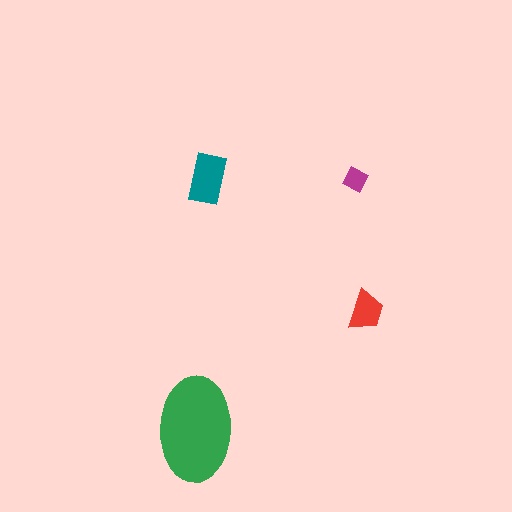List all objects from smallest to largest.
The magenta diamond, the red trapezoid, the teal rectangle, the green ellipse.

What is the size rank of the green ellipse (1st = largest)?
1st.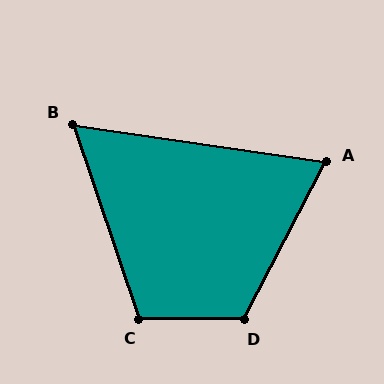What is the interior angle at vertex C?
Approximately 109 degrees (obtuse).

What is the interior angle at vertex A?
Approximately 71 degrees (acute).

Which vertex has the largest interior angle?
D, at approximately 117 degrees.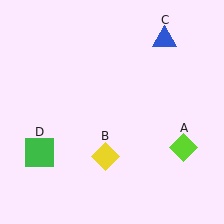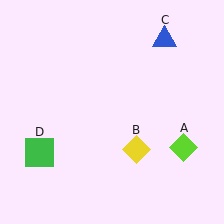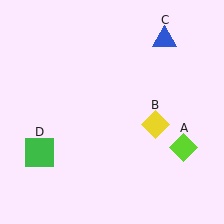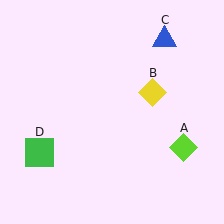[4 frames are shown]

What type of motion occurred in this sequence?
The yellow diamond (object B) rotated counterclockwise around the center of the scene.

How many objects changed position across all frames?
1 object changed position: yellow diamond (object B).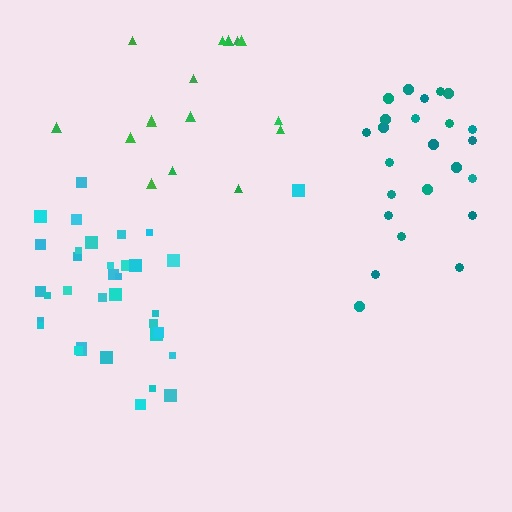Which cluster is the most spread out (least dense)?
Green.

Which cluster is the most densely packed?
Cyan.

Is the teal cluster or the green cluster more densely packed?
Teal.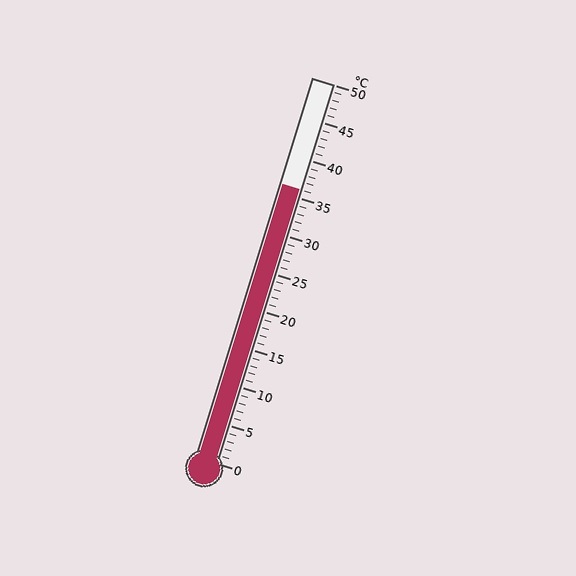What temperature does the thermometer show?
The thermometer shows approximately 36°C.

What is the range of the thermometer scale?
The thermometer scale ranges from 0°C to 50°C.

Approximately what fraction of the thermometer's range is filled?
The thermometer is filled to approximately 70% of its range.